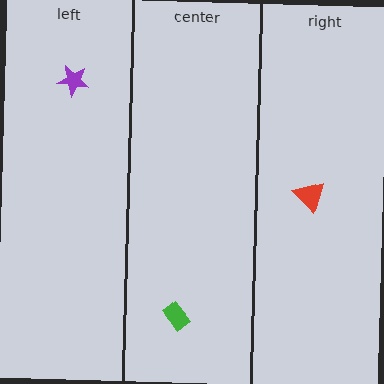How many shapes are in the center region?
1.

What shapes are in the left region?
The purple star.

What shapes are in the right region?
The red triangle.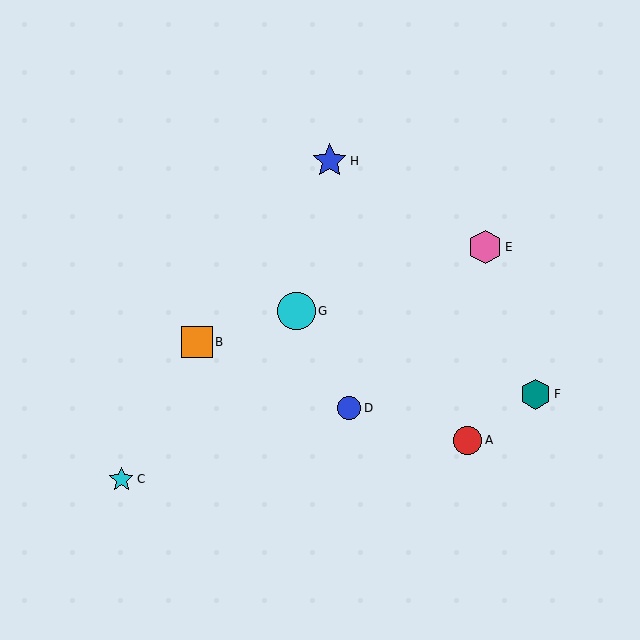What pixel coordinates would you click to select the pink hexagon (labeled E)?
Click at (485, 247) to select the pink hexagon E.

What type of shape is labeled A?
Shape A is a red circle.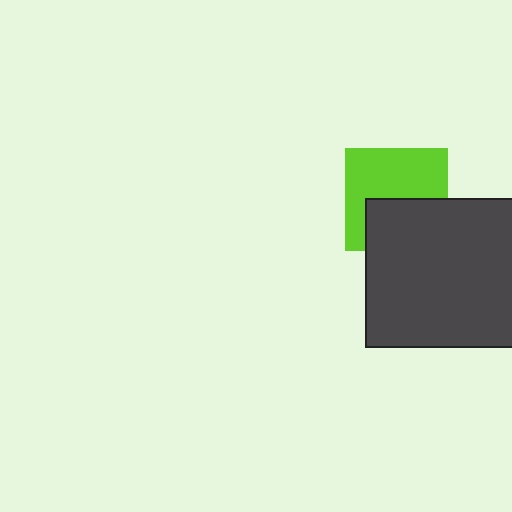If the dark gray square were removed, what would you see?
You would see the complete lime square.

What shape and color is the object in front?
The object in front is a dark gray square.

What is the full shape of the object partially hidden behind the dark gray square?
The partially hidden object is a lime square.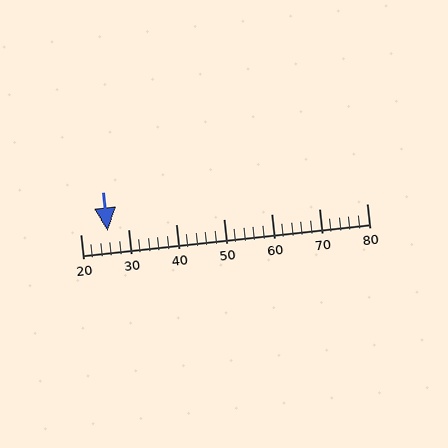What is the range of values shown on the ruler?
The ruler shows values from 20 to 80.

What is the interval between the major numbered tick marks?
The major tick marks are spaced 10 units apart.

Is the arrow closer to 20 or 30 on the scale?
The arrow is closer to 30.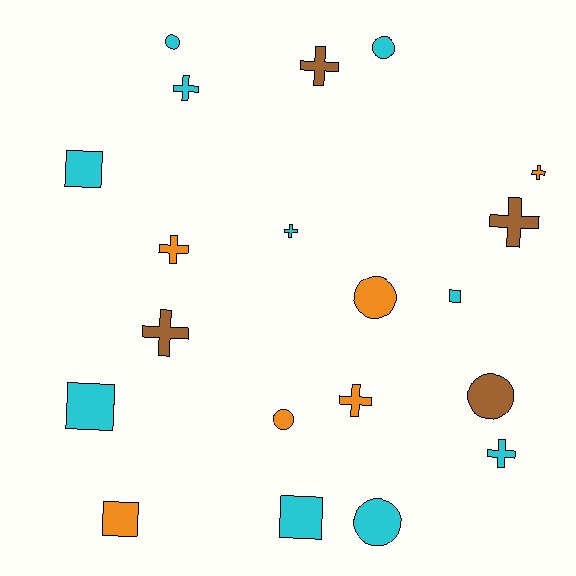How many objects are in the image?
There are 20 objects.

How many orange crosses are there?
There are 3 orange crosses.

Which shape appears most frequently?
Cross, with 9 objects.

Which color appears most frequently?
Cyan, with 10 objects.